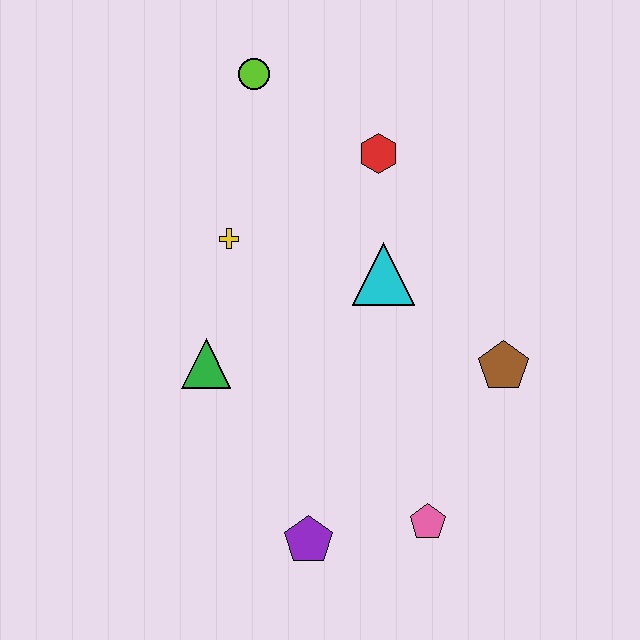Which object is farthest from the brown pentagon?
The lime circle is farthest from the brown pentagon.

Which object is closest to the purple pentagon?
The pink pentagon is closest to the purple pentagon.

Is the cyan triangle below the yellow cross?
Yes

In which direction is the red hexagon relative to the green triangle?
The red hexagon is above the green triangle.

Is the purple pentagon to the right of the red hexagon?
No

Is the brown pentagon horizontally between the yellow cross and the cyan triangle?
No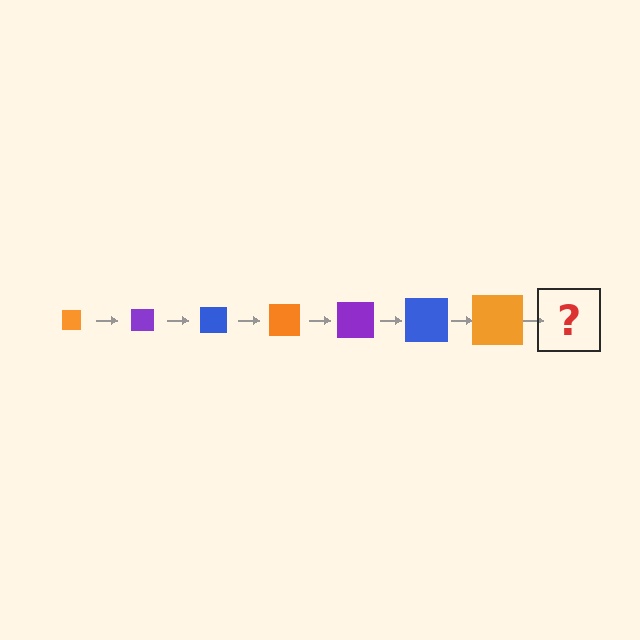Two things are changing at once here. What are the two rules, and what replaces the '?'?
The two rules are that the square grows larger each step and the color cycles through orange, purple, and blue. The '?' should be a purple square, larger than the previous one.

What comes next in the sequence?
The next element should be a purple square, larger than the previous one.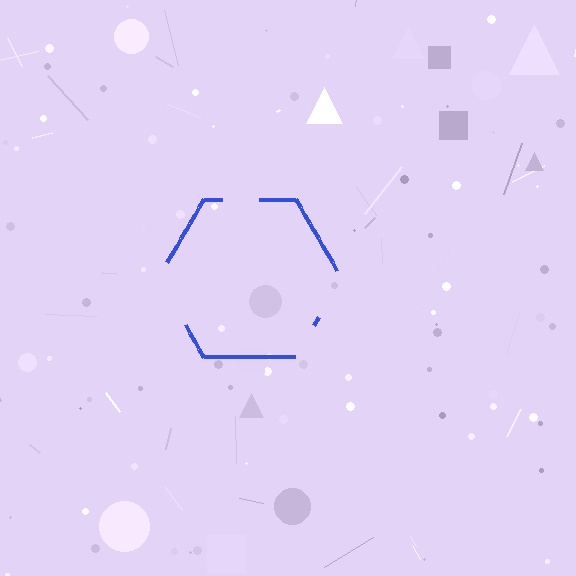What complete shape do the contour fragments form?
The contour fragments form a hexagon.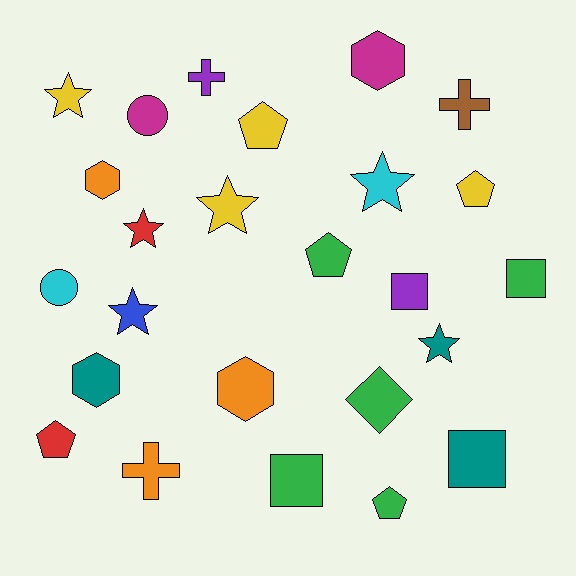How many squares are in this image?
There are 4 squares.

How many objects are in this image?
There are 25 objects.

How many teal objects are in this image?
There are 3 teal objects.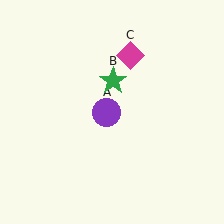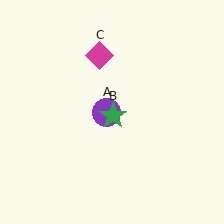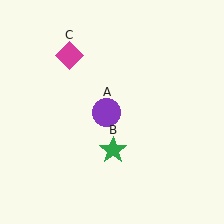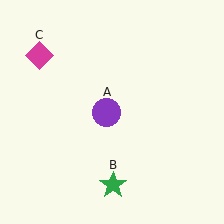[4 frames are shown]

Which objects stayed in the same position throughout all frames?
Purple circle (object A) remained stationary.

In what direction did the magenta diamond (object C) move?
The magenta diamond (object C) moved left.